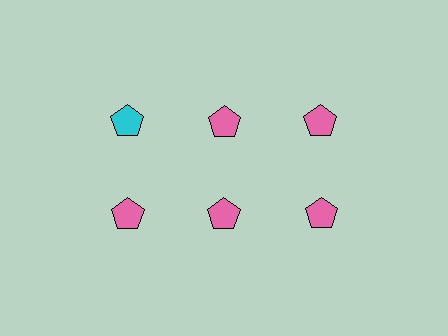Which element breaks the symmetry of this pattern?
The cyan pentagon in the top row, leftmost column breaks the symmetry. All other shapes are pink pentagons.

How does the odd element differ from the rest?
It has a different color: cyan instead of pink.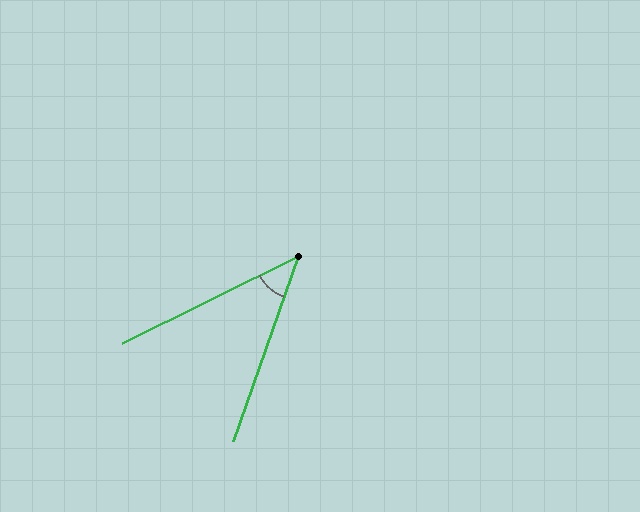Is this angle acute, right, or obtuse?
It is acute.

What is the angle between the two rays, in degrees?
Approximately 44 degrees.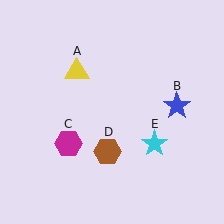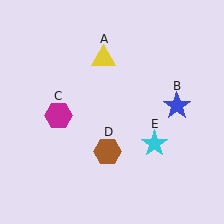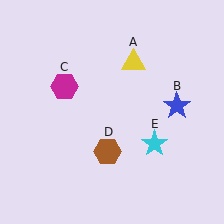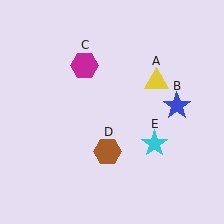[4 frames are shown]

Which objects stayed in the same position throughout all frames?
Blue star (object B) and brown hexagon (object D) and cyan star (object E) remained stationary.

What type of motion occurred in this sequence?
The yellow triangle (object A), magenta hexagon (object C) rotated clockwise around the center of the scene.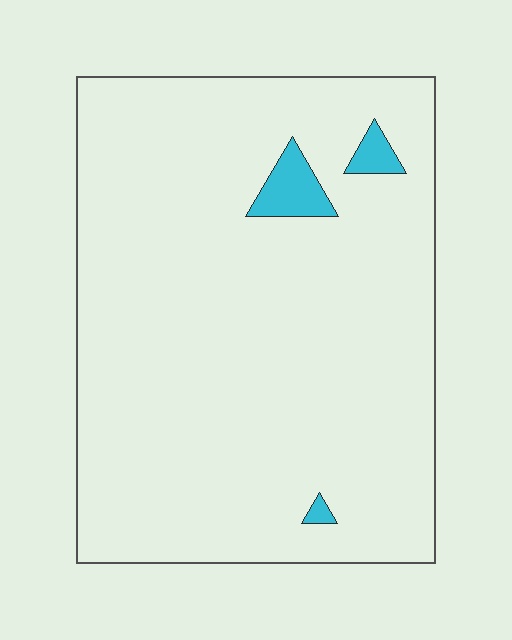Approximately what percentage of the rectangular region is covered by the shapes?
Approximately 5%.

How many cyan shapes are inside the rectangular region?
3.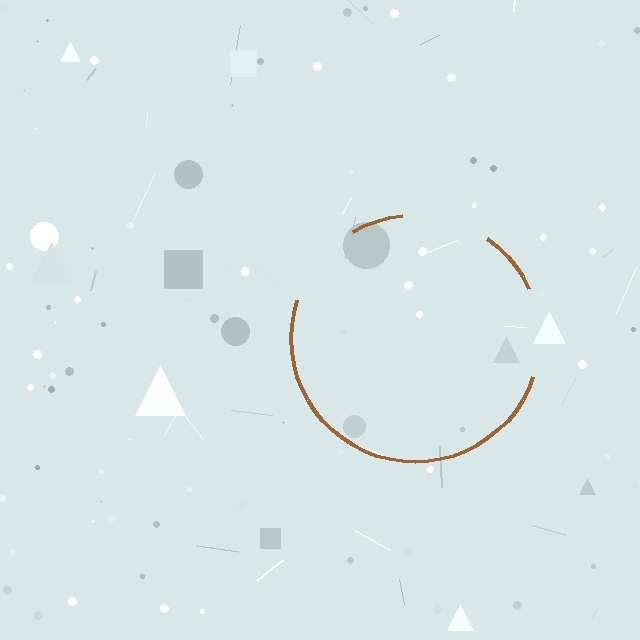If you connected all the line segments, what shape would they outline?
They would outline a circle.